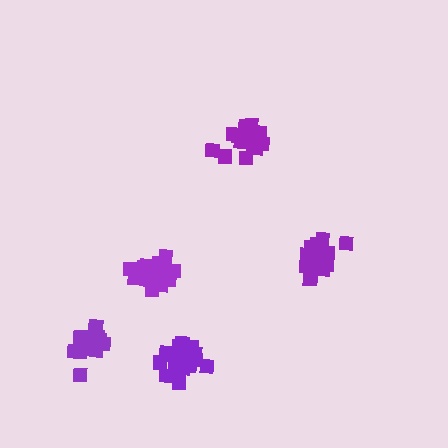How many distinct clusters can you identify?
There are 5 distinct clusters.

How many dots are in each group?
Group 1: 17 dots, Group 2: 16 dots, Group 3: 19 dots, Group 4: 15 dots, Group 5: 18 dots (85 total).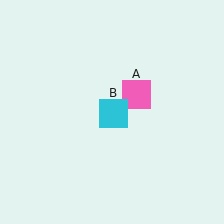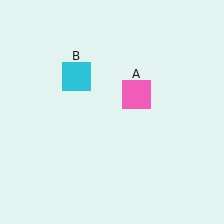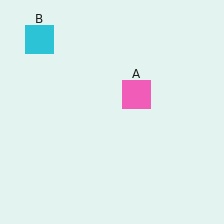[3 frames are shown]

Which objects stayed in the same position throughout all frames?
Pink square (object A) remained stationary.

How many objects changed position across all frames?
1 object changed position: cyan square (object B).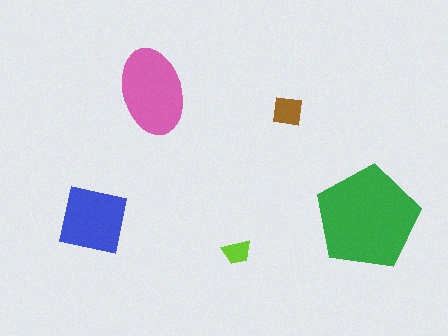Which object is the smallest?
The lime trapezoid.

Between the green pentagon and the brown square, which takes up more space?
The green pentagon.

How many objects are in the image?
There are 5 objects in the image.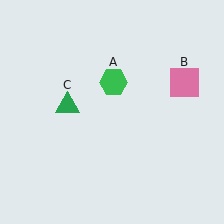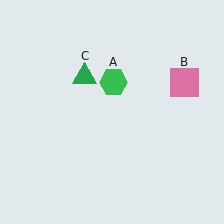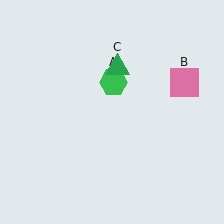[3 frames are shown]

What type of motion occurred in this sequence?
The green triangle (object C) rotated clockwise around the center of the scene.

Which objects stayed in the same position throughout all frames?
Green hexagon (object A) and pink square (object B) remained stationary.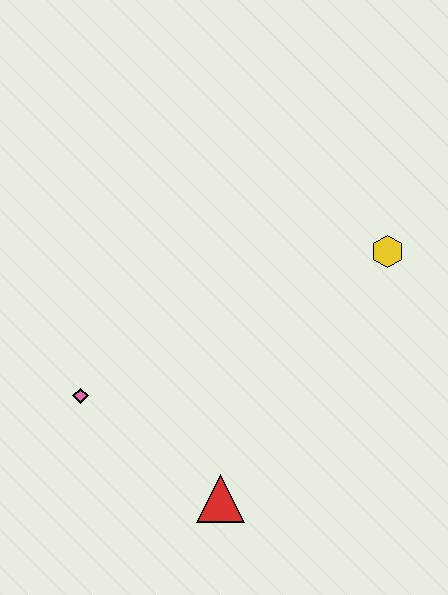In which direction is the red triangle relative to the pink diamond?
The red triangle is to the right of the pink diamond.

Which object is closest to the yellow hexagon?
The red triangle is closest to the yellow hexagon.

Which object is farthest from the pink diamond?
The yellow hexagon is farthest from the pink diamond.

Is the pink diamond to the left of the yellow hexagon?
Yes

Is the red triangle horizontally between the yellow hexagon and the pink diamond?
Yes